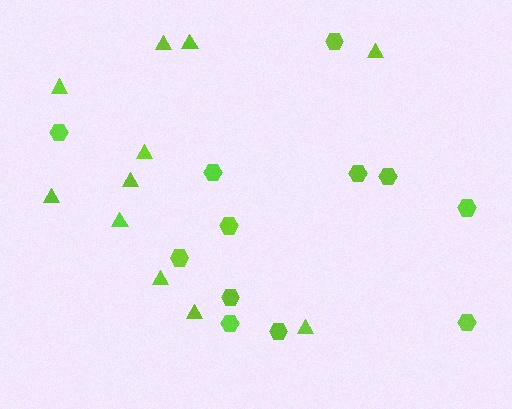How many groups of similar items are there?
There are 2 groups: one group of triangles (11) and one group of hexagons (12).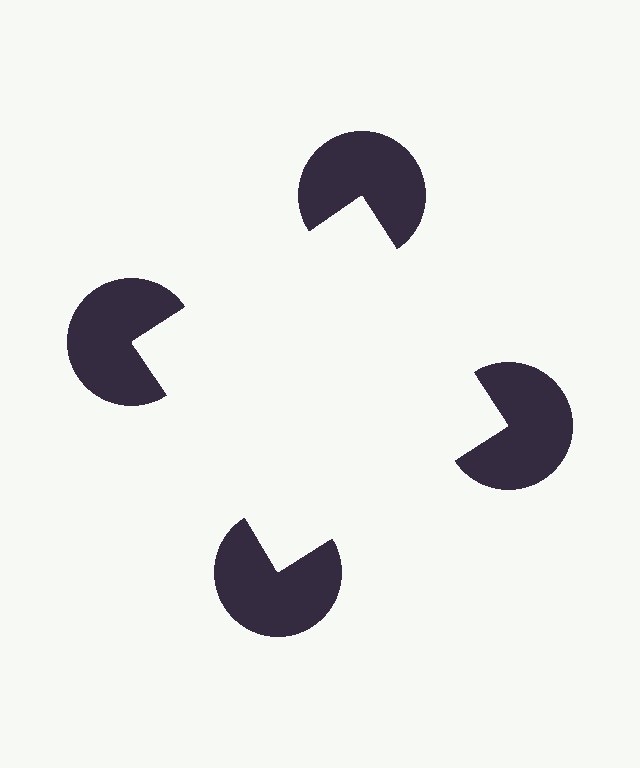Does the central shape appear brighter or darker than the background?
It typically appears slightly brighter than the background, even though no actual brightness change is drawn.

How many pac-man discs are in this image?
There are 4 — one at each vertex of the illusory square.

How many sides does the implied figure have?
4 sides.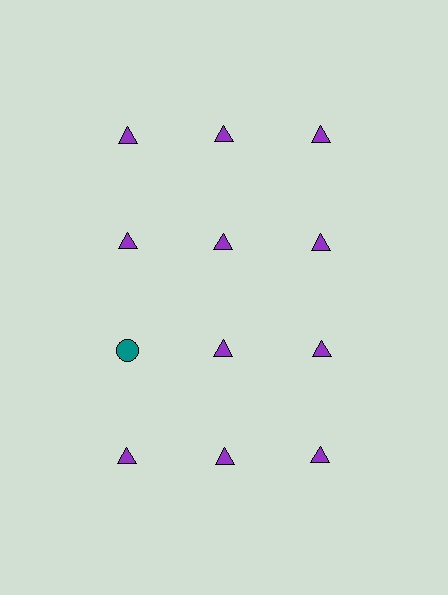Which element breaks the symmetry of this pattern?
The teal circle in the third row, leftmost column breaks the symmetry. All other shapes are purple triangles.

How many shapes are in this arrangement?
There are 12 shapes arranged in a grid pattern.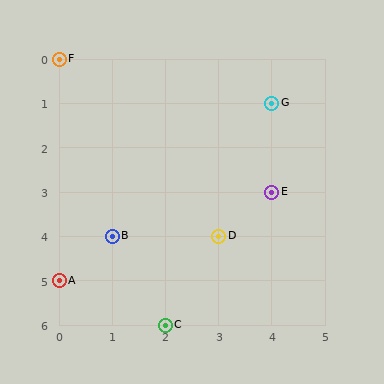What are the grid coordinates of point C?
Point C is at grid coordinates (2, 6).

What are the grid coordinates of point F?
Point F is at grid coordinates (0, 0).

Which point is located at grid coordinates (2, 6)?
Point C is at (2, 6).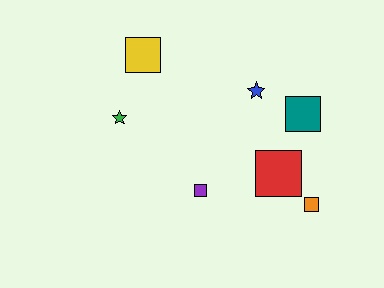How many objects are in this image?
There are 7 objects.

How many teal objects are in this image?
There is 1 teal object.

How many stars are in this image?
There are 2 stars.